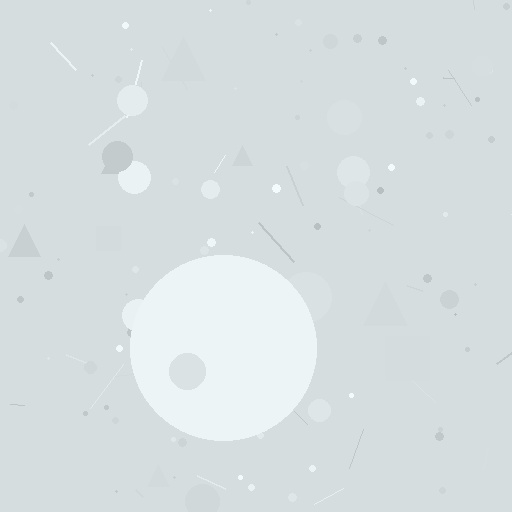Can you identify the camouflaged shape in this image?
The camouflaged shape is a circle.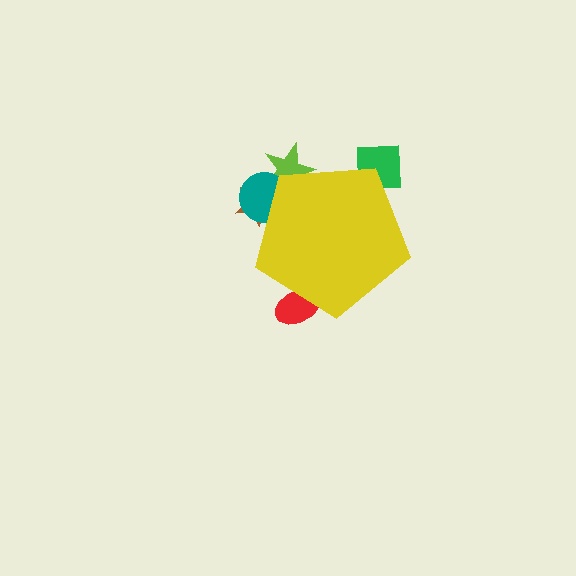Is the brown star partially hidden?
Yes, the brown star is partially hidden behind the yellow pentagon.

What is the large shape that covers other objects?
A yellow pentagon.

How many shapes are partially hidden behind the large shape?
5 shapes are partially hidden.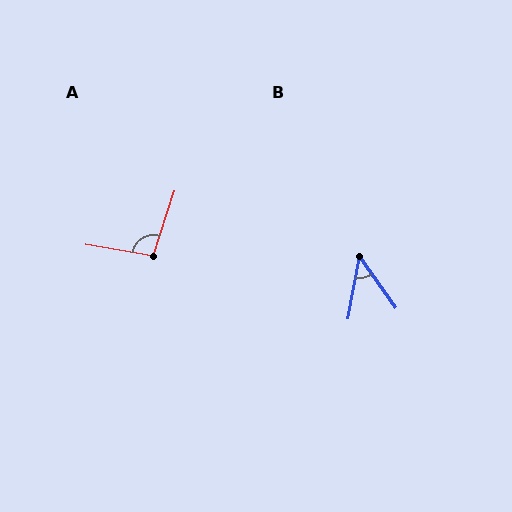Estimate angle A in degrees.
Approximately 99 degrees.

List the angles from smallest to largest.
B (45°), A (99°).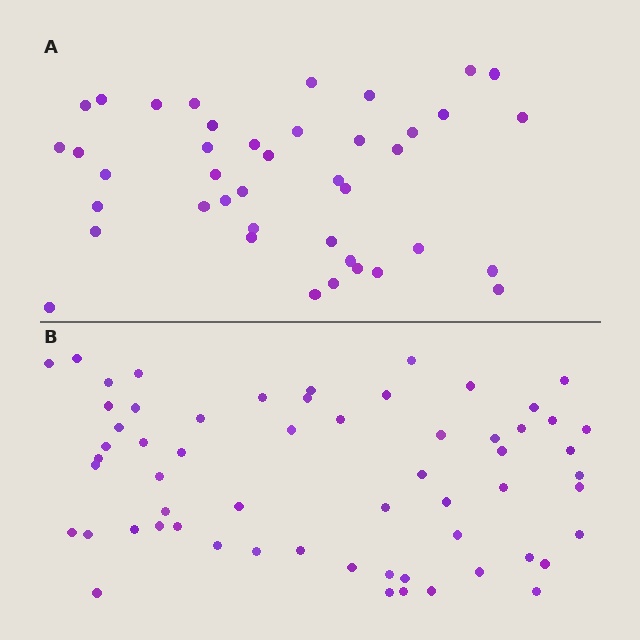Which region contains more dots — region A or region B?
Region B (the bottom region) has more dots.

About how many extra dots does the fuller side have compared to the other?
Region B has approximately 20 more dots than region A.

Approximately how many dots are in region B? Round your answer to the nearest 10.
About 60 dots.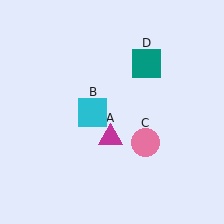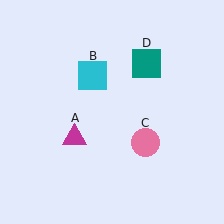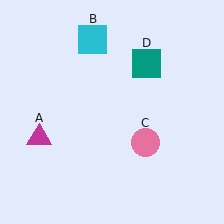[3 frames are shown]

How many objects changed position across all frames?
2 objects changed position: magenta triangle (object A), cyan square (object B).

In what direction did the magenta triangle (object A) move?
The magenta triangle (object A) moved left.